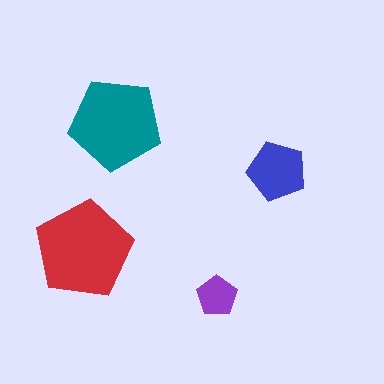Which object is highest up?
The teal pentagon is topmost.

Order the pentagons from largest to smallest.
the red one, the teal one, the blue one, the purple one.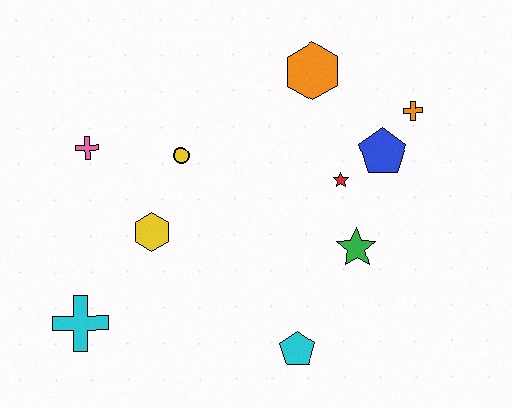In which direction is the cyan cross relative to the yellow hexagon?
The cyan cross is below the yellow hexagon.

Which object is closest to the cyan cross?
The yellow hexagon is closest to the cyan cross.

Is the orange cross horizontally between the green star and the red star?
No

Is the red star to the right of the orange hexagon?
Yes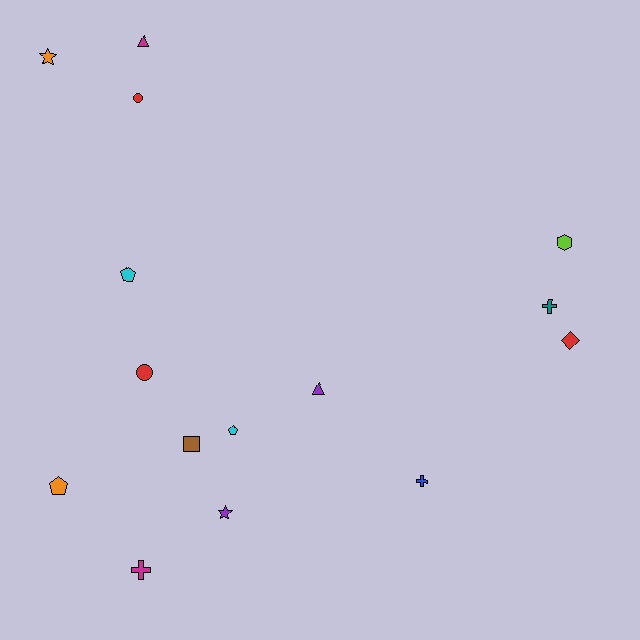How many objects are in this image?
There are 15 objects.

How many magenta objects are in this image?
There are 2 magenta objects.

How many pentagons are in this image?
There are 3 pentagons.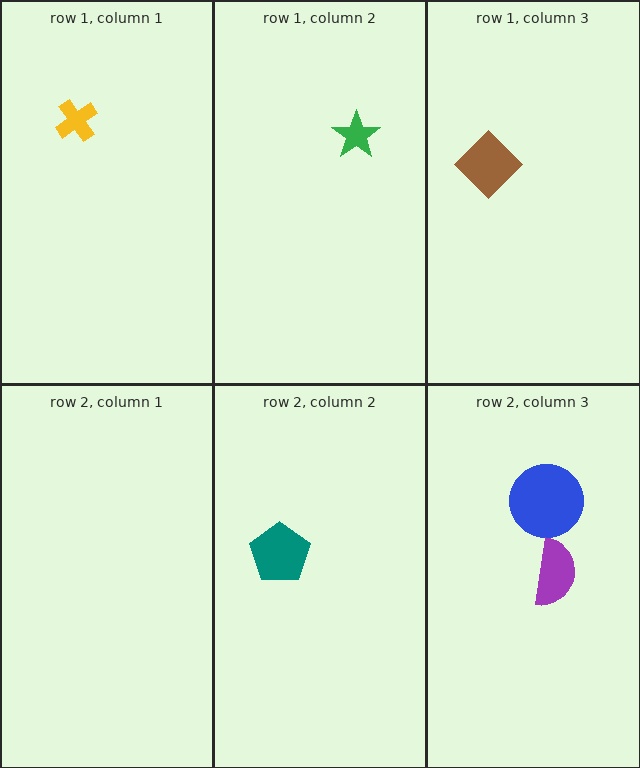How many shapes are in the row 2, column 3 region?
2.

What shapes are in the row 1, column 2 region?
The green star.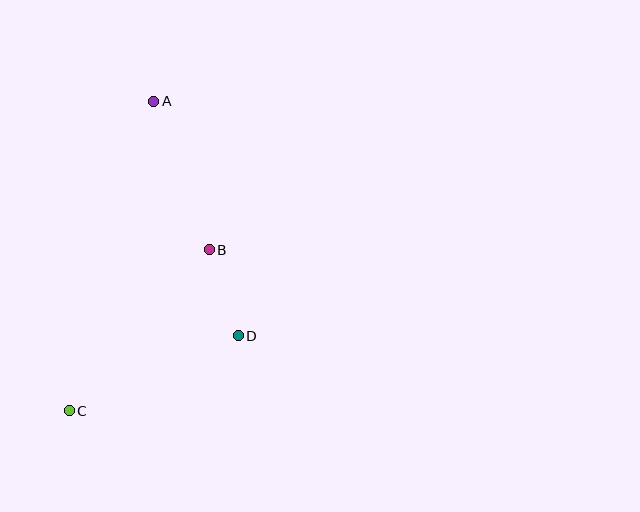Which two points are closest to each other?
Points B and D are closest to each other.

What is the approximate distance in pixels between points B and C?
The distance between B and C is approximately 213 pixels.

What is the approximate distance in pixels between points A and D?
The distance between A and D is approximately 249 pixels.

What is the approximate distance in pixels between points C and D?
The distance between C and D is approximately 185 pixels.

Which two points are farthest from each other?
Points A and C are farthest from each other.